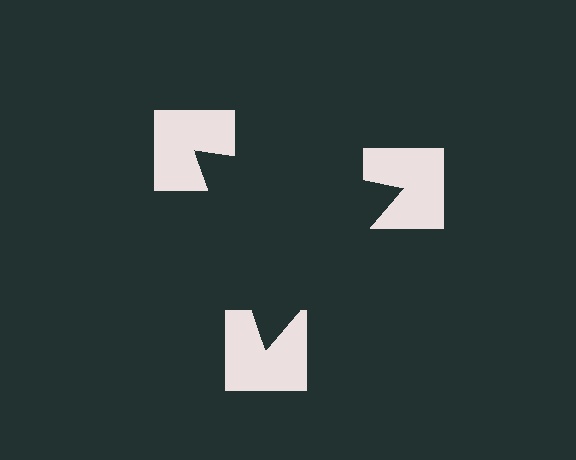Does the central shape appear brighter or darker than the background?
It typically appears slightly darker than the background, even though no actual brightness change is drawn.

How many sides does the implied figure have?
3 sides.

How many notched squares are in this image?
There are 3 — one at each vertex of the illusory triangle.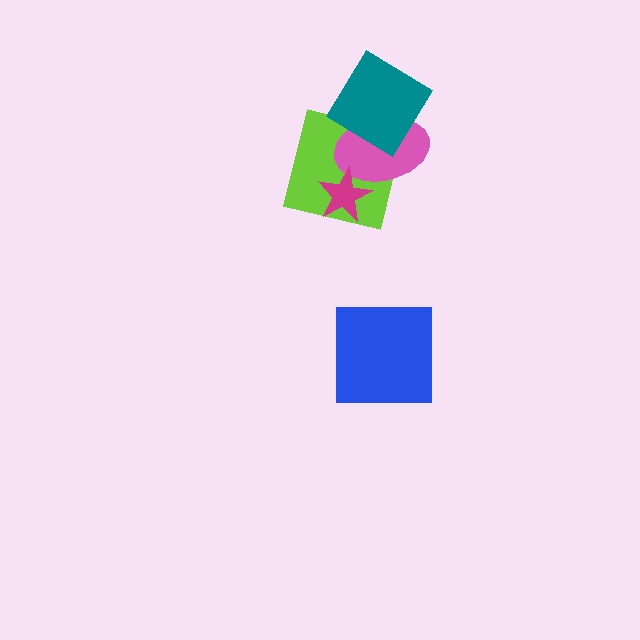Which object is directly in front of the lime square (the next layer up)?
The pink ellipse is directly in front of the lime square.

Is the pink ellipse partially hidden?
Yes, it is partially covered by another shape.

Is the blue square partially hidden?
No, no other shape covers it.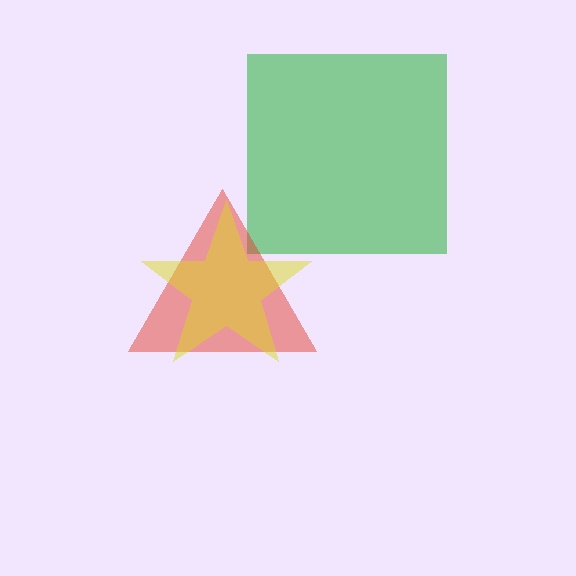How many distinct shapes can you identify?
There are 3 distinct shapes: a green square, a red triangle, a yellow star.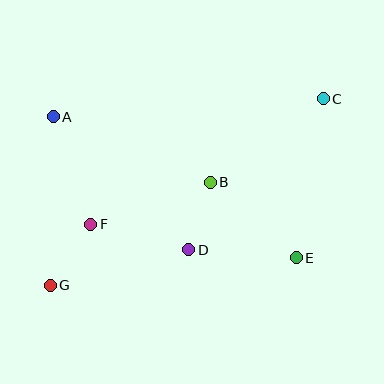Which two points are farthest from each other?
Points C and G are farthest from each other.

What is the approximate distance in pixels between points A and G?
The distance between A and G is approximately 168 pixels.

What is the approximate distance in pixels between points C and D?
The distance between C and D is approximately 202 pixels.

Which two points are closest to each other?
Points B and D are closest to each other.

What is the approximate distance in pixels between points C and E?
The distance between C and E is approximately 161 pixels.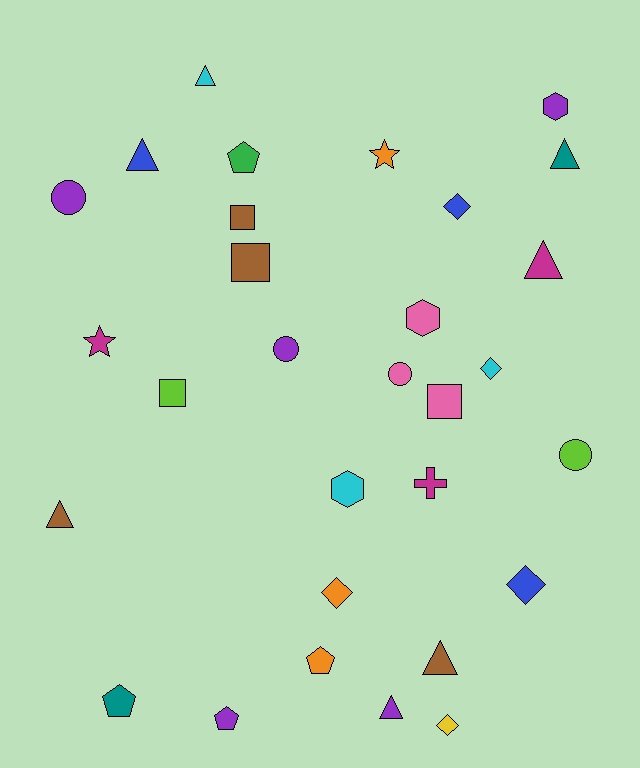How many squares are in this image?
There are 4 squares.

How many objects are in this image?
There are 30 objects.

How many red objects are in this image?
There are no red objects.